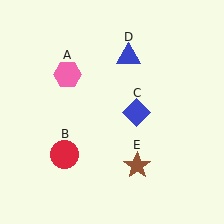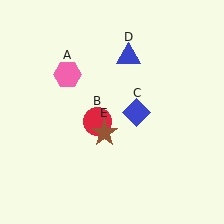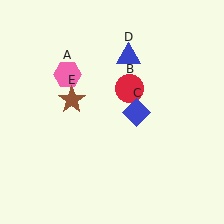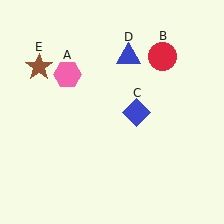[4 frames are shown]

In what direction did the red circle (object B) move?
The red circle (object B) moved up and to the right.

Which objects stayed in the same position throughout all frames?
Pink hexagon (object A) and blue diamond (object C) and blue triangle (object D) remained stationary.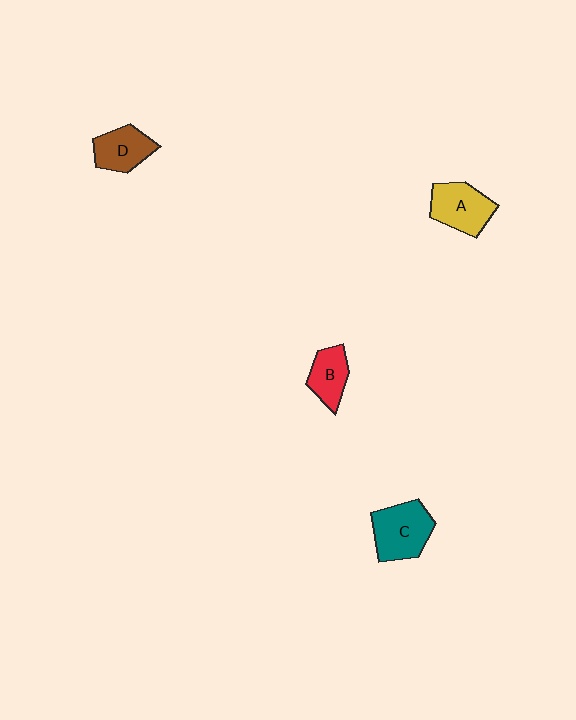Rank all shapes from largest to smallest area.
From largest to smallest: C (teal), A (yellow), D (brown), B (red).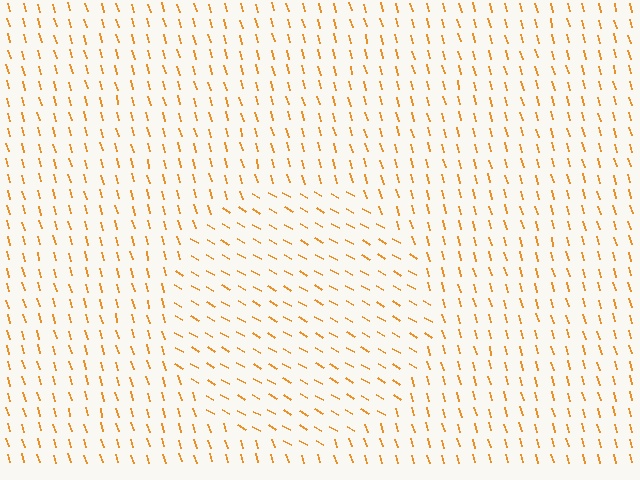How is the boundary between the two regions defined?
The boundary is defined purely by a change in line orientation (approximately 45 degrees difference). All lines are the same color and thickness.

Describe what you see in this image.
The image is filled with small orange line segments. A circle region in the image has lines oriented differently from the surrounding lines, creating a visible texture boundary.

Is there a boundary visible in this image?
Yes, there is a texture boundary formed by a change in line orientation.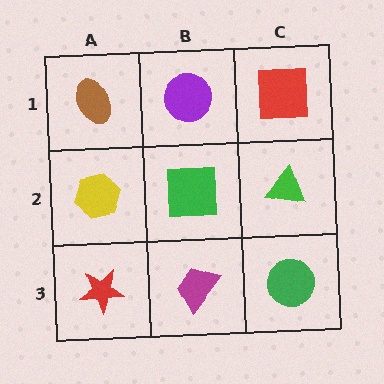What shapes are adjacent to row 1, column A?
A yellow hexagon (row 2, column A), a purple circle (row 1, column B).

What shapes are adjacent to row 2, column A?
A brown ellipse (row 1, column A), a red star (row 3, column A), a green square (row 2, column B).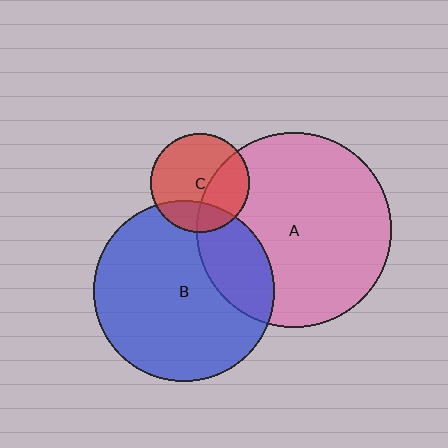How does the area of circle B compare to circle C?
Approximately 3.4 times.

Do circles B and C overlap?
Yes.